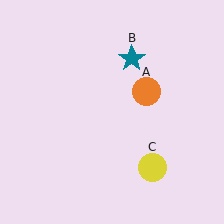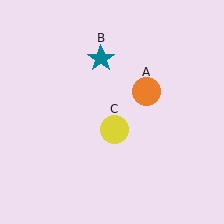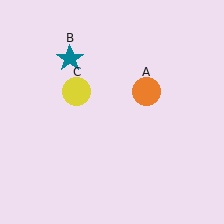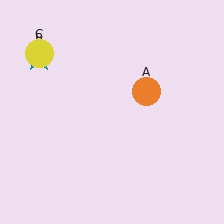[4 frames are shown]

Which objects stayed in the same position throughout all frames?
Orange circle (object A) remained stationary.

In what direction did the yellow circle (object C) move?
The yellow circle (object C) moved up and to the left.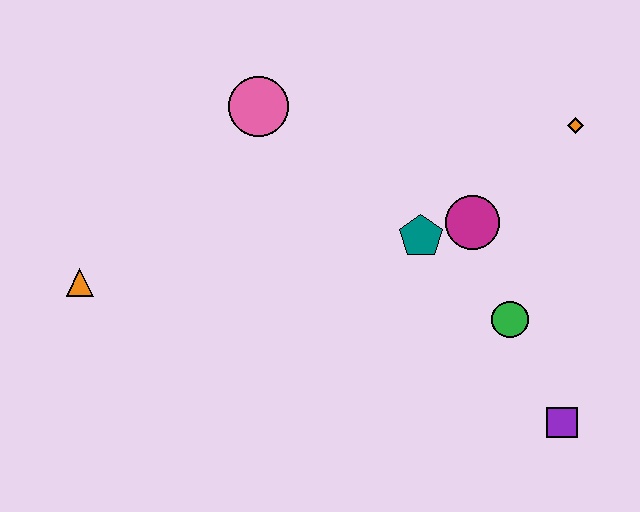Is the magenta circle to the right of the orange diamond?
No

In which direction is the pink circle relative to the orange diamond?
The pink circle is to the left of the orange diamond.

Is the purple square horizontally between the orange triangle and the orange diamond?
Yes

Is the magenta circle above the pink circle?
No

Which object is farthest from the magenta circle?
The orange triangle is farthest from the magenta circle.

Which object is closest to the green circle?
The magenta circle is closest to the green circle.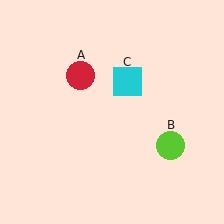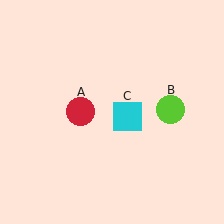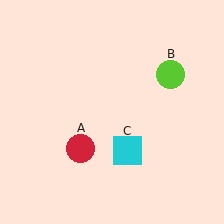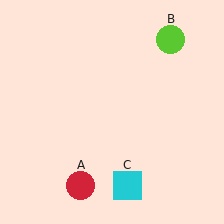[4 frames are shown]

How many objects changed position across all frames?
3 objects changed position: red circle (object A), lime circle (object B), cyan square (object C).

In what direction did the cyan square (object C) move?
The cyan square (object C) moved down.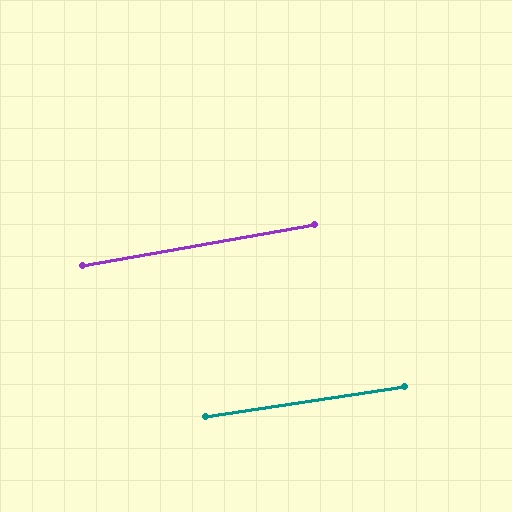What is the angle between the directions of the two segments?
Approximately 1 degree.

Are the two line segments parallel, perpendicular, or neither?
Parallel — their directions differ by only 1.4°.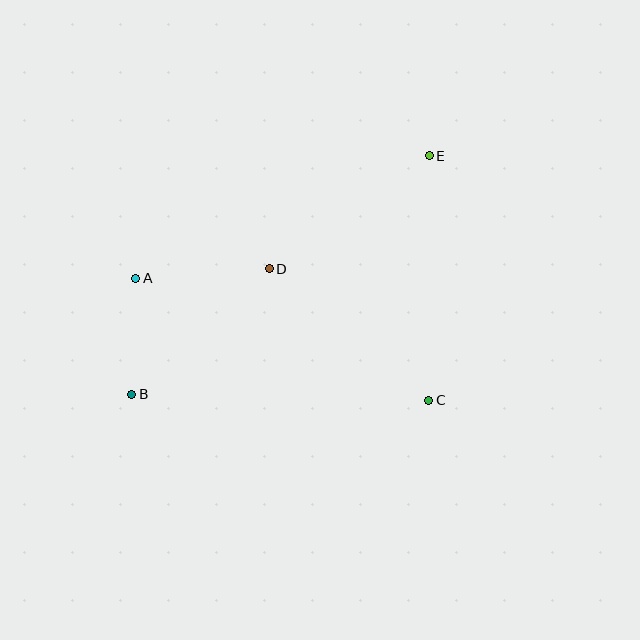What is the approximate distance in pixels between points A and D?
The distance between A and D is approximately 134 pixels.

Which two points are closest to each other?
Points A and B are closest to each other.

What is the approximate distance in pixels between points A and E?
The distance between A and E is approximately 318 pixels.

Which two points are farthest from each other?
Points B and E are farthest from each other.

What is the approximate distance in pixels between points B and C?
The distance between B and C is approximately 297 pixels.